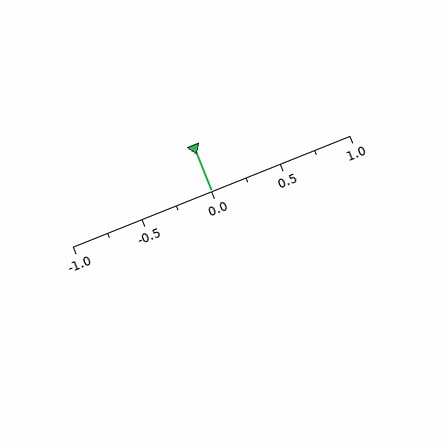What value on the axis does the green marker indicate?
The marker indicates approximately 0.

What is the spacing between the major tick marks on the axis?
The major ticks are spaced 0.5 apart.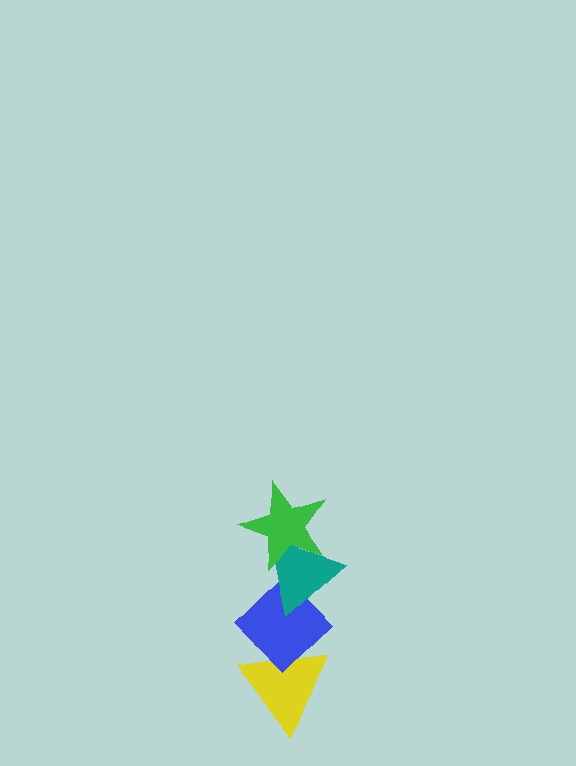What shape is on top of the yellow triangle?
The blue diamond is on top of the yellow triangle.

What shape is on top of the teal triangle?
The green star is on top of the teal triangle.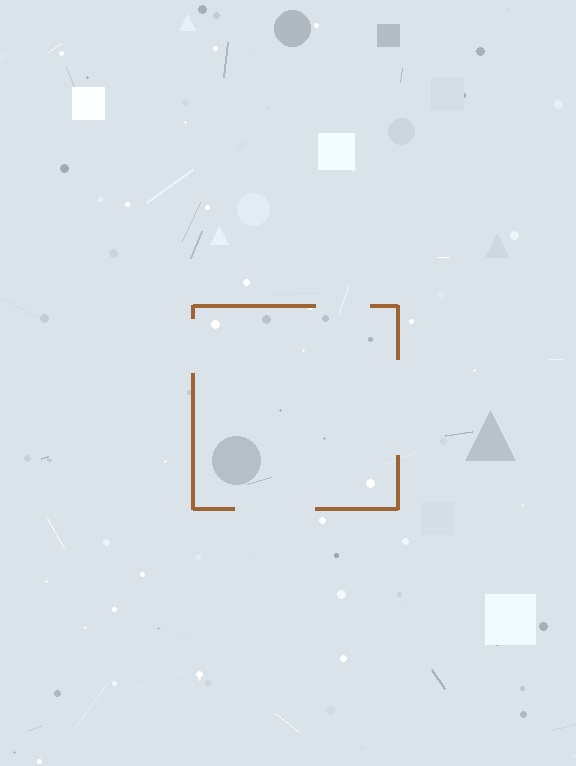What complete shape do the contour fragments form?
The contour fragments form a square.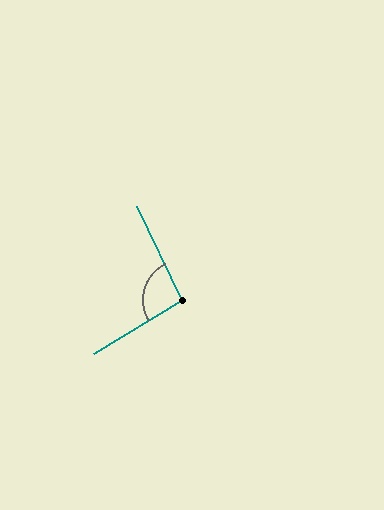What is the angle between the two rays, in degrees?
Approximately 96 degrees.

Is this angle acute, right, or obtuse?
It is obtuse.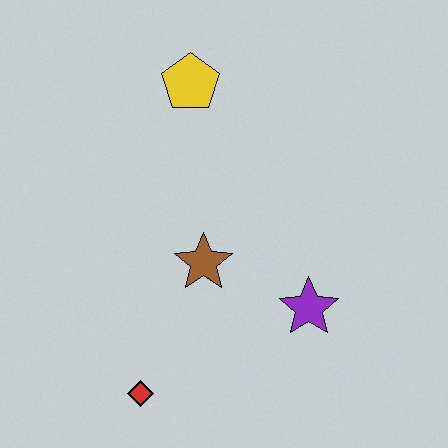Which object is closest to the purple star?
The brown star is closest to the purple star.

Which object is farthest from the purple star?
The yellow pentagon is farthest from the purple star.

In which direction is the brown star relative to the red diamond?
The brown star is above the red diamond.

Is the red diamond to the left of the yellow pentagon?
Yes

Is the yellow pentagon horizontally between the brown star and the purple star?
No